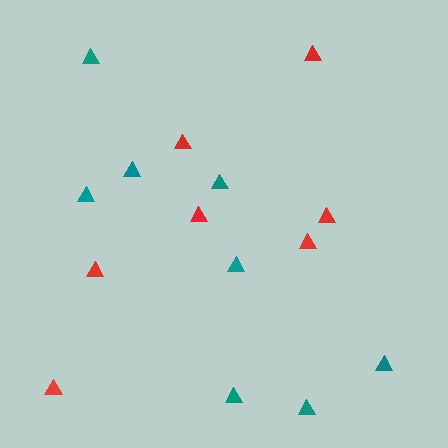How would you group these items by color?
There are 2 groups: one group of teal triangles (8) and one group of red triangles (7).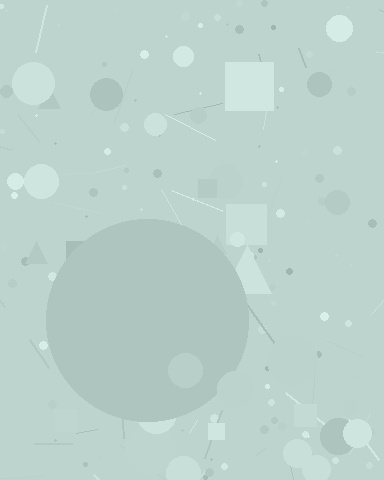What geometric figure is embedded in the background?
A circle is embedded in the background.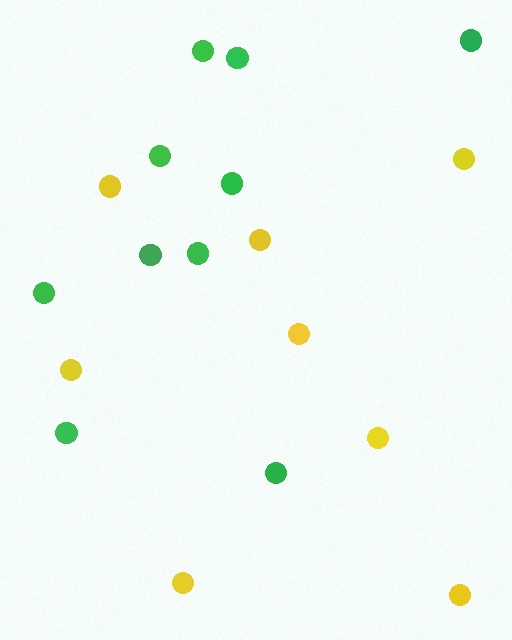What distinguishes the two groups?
There are 2 groups: one group of yellow circles (8) and one group of green circles (10).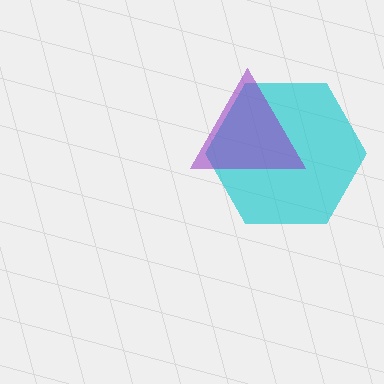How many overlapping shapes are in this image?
There are 2 overlapping shapes in the image.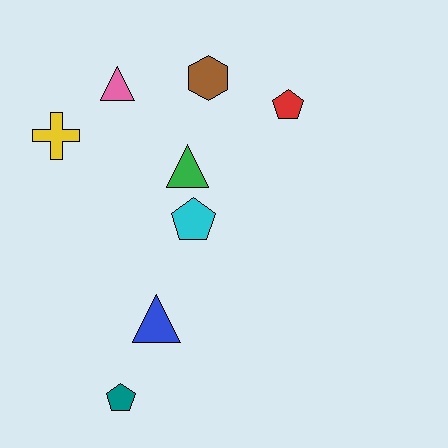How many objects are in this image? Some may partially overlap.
There are 8 objects.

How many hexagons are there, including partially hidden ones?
There is 1 hexagon.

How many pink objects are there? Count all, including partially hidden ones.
There is 1 pink object.